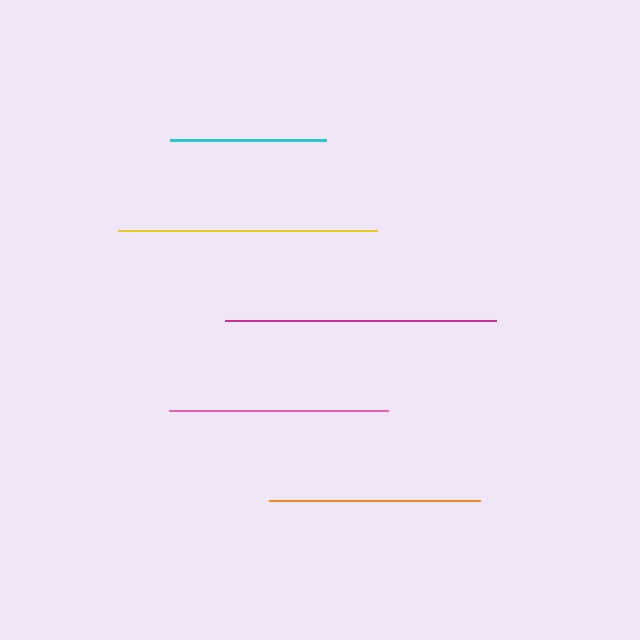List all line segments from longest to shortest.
From longest to shortest: magenta, yellow, pink, orange, cyan.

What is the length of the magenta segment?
The magenta segment is approximately 271 pixels long.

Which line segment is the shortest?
The cyan line is the shortest at approximately 156 pixels.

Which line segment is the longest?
The magenta line is the longest at approximately 271 pixels.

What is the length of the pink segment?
The pink segment is approximately 220 pixels long.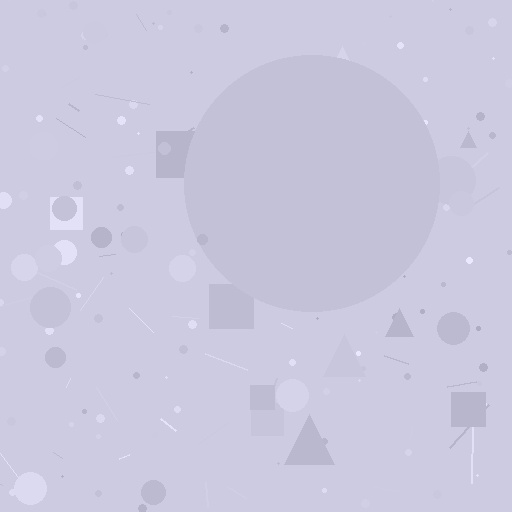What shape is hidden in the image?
A circle is hidden in the image.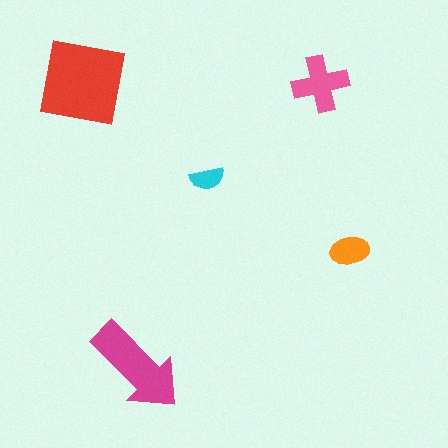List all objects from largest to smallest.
The red square, the magenta arrow, the pink cross, the orange ellipse, the cyan semicircle.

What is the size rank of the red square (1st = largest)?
1st.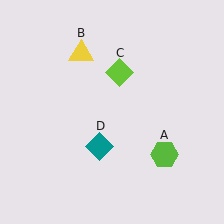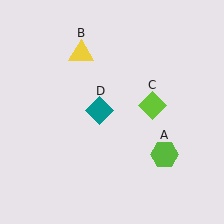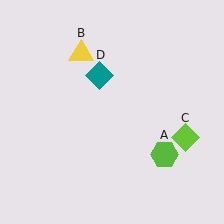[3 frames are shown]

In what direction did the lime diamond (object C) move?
The lime diamond (object C) moved down and to the right.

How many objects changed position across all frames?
2 objects changed position: lime diamond (object C), teal diamond (object D).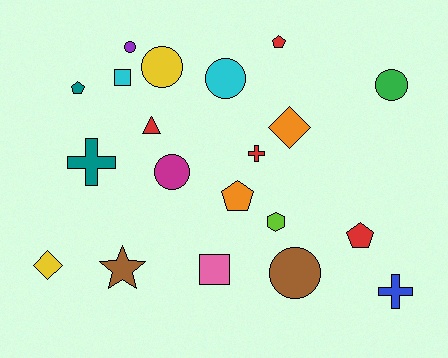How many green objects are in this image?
There is 1 green object.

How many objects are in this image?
There are 20 objects.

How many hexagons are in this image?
There is 1 hexagon.